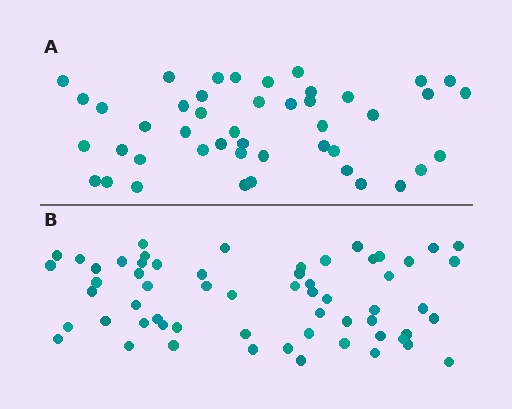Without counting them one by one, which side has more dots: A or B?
Region B (the bottom region) has more dots.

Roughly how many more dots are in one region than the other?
Region B has approximately 15 more dots than region A.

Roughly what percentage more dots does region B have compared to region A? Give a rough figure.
About 35% more.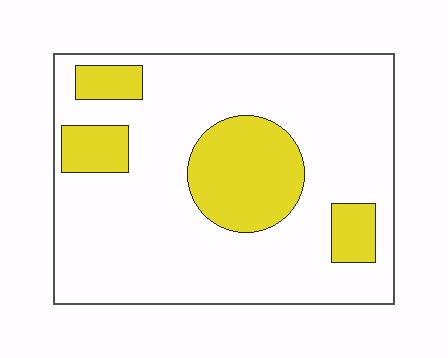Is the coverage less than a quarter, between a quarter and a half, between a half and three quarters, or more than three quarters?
Less than a quarter.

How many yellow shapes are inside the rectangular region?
4.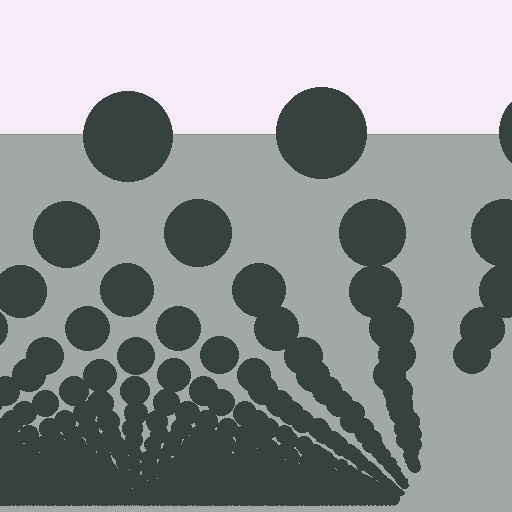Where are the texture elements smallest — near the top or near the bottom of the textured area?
Near the bottom.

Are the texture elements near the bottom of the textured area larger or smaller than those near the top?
Smaller. The gradient is inverted — elements near the bottom are smaller and denser.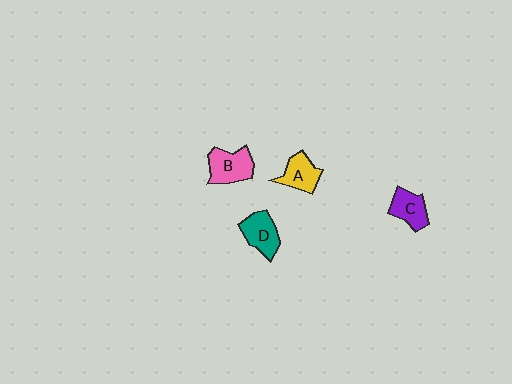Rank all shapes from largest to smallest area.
From largest to smallest: B (pink), D (teal), A (yellow), C (purple).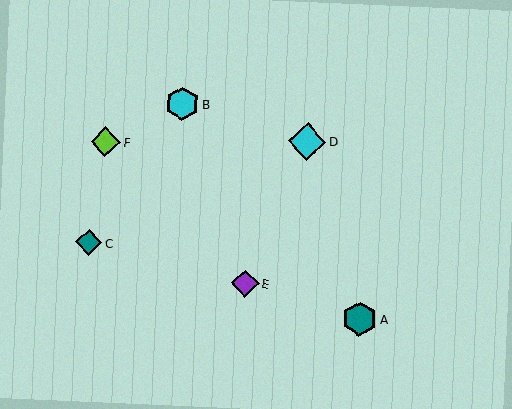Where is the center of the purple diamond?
The center of the purple diamond is at (245, 284).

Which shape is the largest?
The cyan diamond (labeled D) is the largest.